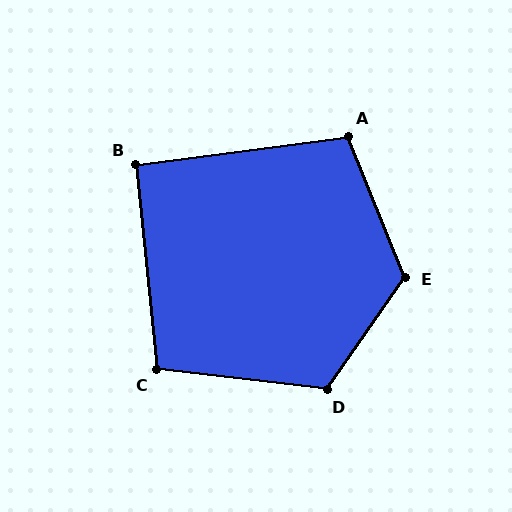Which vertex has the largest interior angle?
E, at approximately 123 degrees.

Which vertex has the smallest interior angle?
B, at approximately 92 degrees.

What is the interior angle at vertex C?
Approximately 102 degrees (obtuse).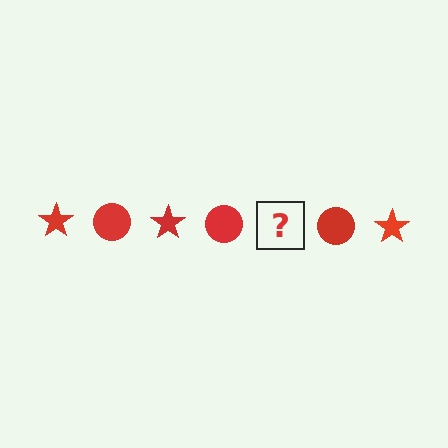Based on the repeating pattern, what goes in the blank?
The blank should be a red star.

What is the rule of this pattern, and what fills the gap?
The rule is that the pattern cycles through star, circle shapes in red. The gap should be filled with a red star.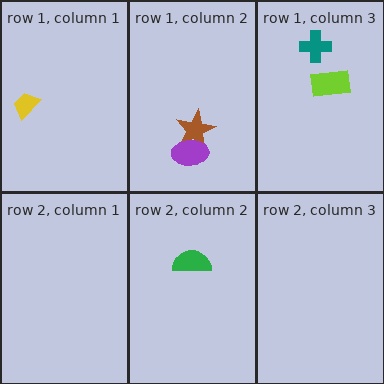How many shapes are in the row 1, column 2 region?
2.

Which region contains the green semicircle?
The row 2, column 2 region.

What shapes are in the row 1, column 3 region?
The lime rectangle, the teal cross.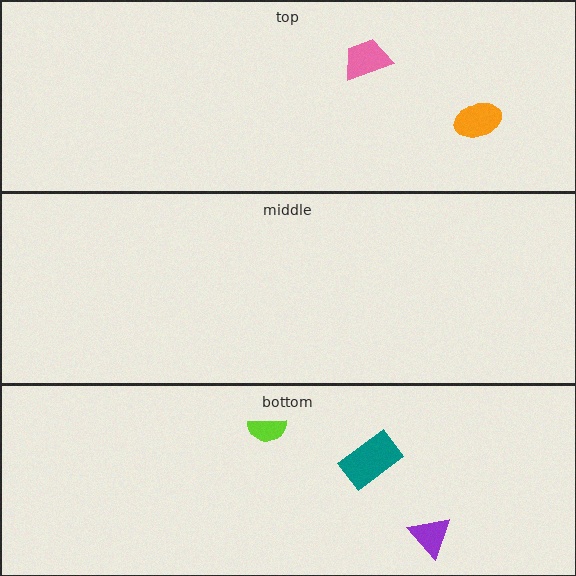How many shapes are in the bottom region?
3.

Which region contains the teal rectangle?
The bottom region.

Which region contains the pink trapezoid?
The top region.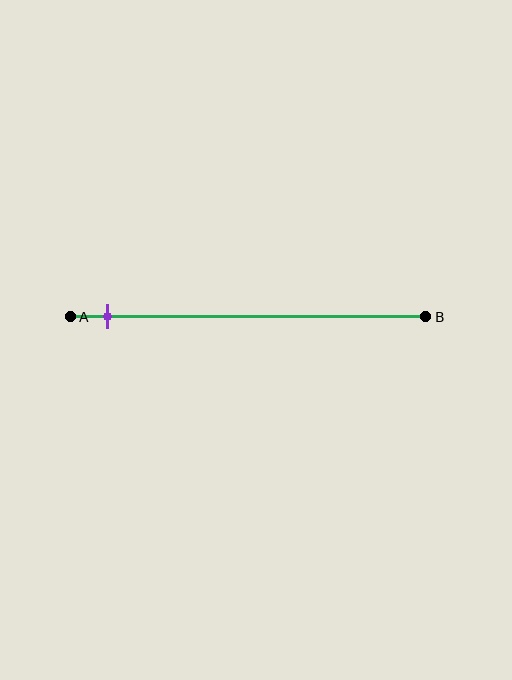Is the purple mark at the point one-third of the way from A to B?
No, the mark is at about 10% from A, not at the 33% one-third point.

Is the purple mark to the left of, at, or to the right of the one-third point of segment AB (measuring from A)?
The purple mark is to the left of the one-third point of segment AB.